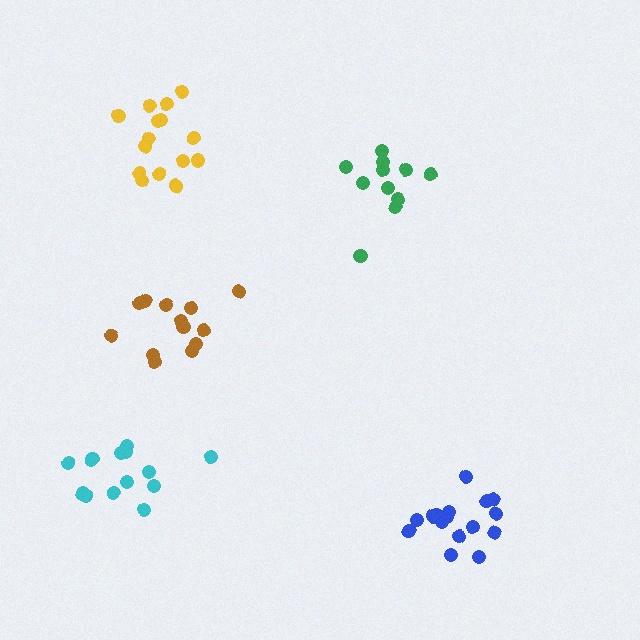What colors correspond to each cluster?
The clusters are colored: yellow, blue, brown, green, cyan.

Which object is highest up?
The yellow cluster is topmost.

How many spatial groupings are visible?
There are 5 spatial groupings.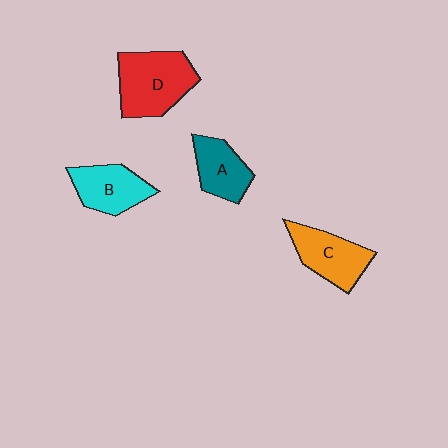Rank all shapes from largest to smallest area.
From largest to smallest: D (red), C (orange), B (cyan), A (teal).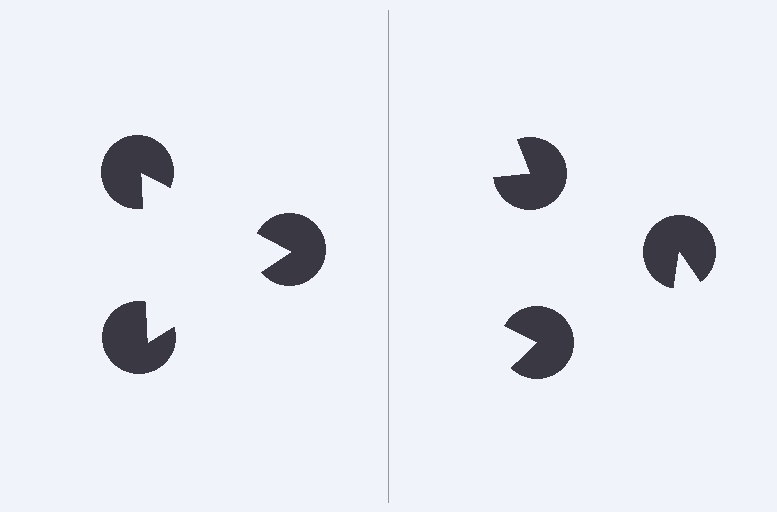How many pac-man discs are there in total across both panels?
6 — 3 on each side.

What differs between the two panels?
The pac-man discs are positioned identically on both sides; only the wedge orientations differ. On the left they align to a triangle; on the right they are misaligned.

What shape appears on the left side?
An illusory triangle.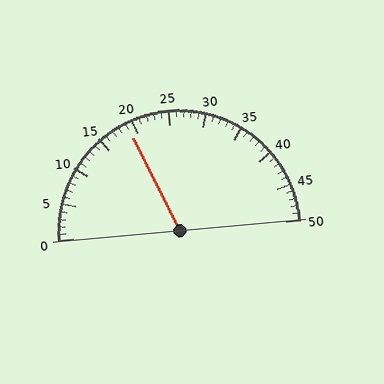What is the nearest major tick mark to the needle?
The nearest major tick mark is 20.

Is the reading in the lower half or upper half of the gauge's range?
The reading is in the lower half of the range (0 to 50).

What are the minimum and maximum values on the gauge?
The gauge ranges from 0 to 50.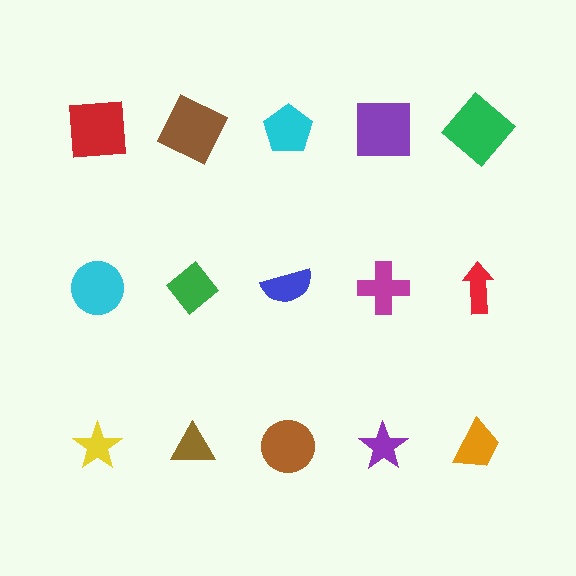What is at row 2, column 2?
A green diamond.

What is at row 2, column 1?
A cyan circle.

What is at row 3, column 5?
An orange trapezoid.